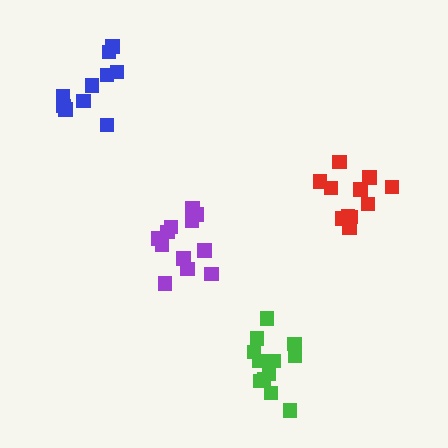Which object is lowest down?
The green cluster is bottommost.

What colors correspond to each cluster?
The clusters are colored: green, red, purple, blue.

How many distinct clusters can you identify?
There are 4 distinct clusters.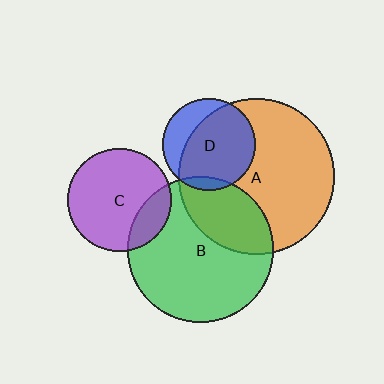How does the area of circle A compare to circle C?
Approximately 2.3 times.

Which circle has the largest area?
Circle A (orange).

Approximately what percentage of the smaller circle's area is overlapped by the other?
Approximately 30%.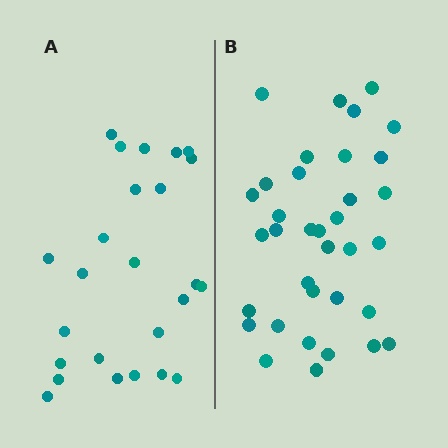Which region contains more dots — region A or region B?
Region B (the right region) has more dots.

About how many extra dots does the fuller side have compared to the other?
Region B has roughly 10 or so more dots than region A.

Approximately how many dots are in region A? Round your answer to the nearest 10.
About 20 dots. (The exact count is 25, which rounds to 20.)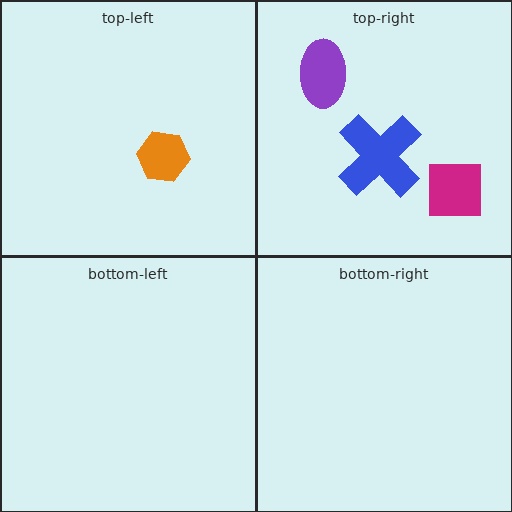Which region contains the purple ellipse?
The top-right region.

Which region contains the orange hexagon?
The top-left region.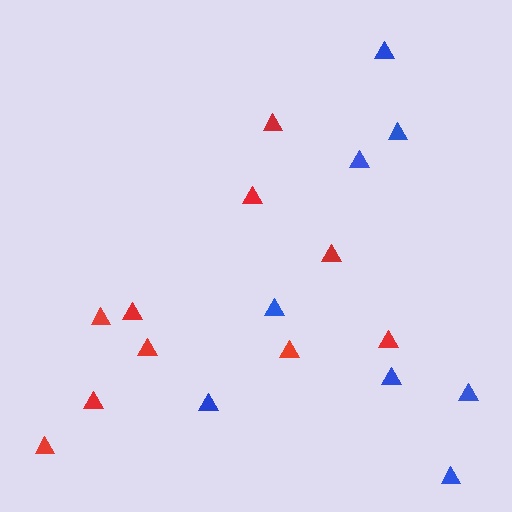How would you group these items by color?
There are 2 groups: one group of red triangles (10) and one group of blue triangles (8).